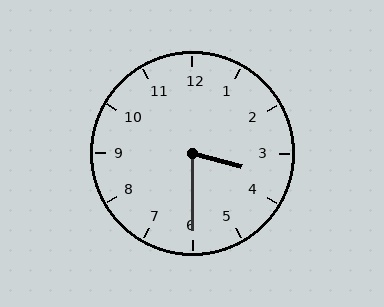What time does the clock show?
3:30.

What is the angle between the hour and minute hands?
Approximately 75 degrees.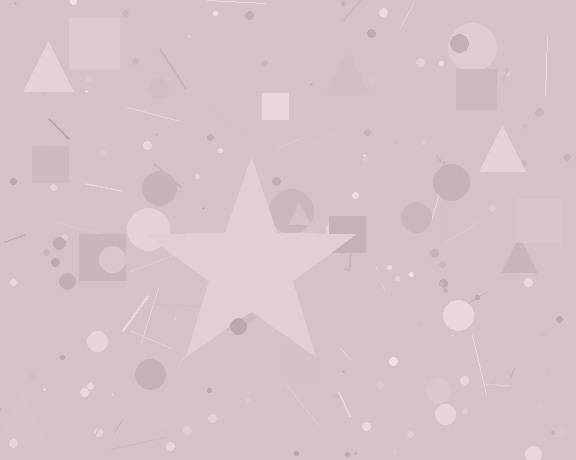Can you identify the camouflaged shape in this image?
The camouflaged shape is a star.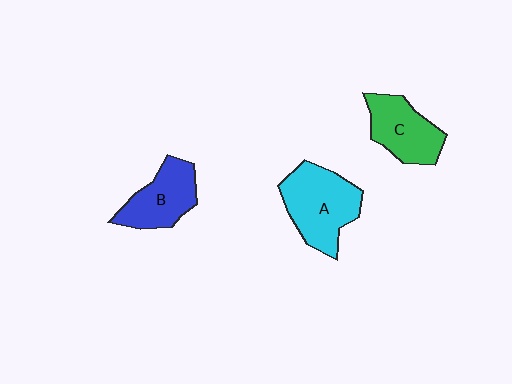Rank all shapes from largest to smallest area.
From largest to smallest: A (cyan), C (green), B (blue).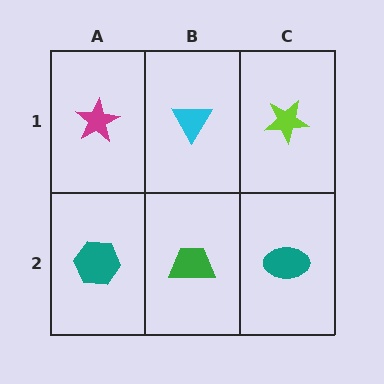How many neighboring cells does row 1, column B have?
3.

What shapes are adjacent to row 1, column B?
A green trapezoid (row 2, column B), a magenta star (row 1, column A), a lime star (row 1, column C).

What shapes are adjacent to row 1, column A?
A teal hexagon (row 2, column A), a cyan triangle (row 1, column B).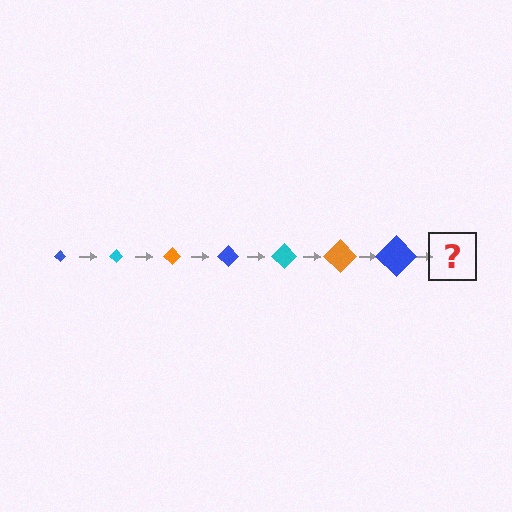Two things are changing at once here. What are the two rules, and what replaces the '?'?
The two rules are that the diamond grows larger each step and the color cycles through blue, cyan, and orange. The '?' should be a cyan diamond, larger than the previous one.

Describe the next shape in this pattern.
It should be a cyan diamond, larger than the previous one.